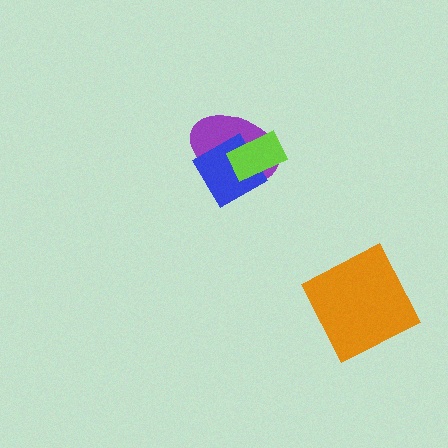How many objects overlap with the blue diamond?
2 objects overlap with the blue diamond.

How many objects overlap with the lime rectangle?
2 objects overlap with the lime rectangle.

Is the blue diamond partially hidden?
Yes, it is partially covered by another shape.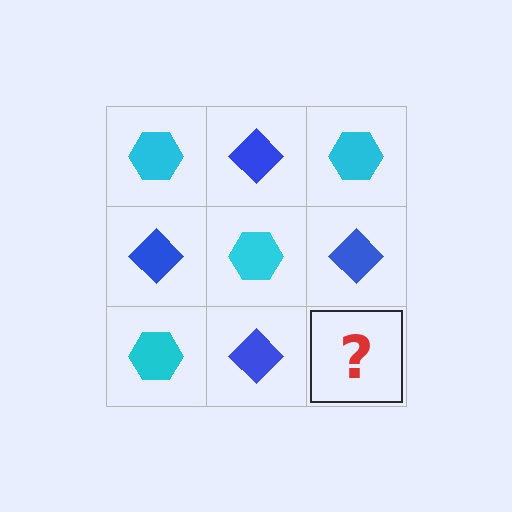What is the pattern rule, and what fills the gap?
The rule is that it alternates cyan hexagon and blue diamond in a checkerboard pattern. The gap should be filled with a cyan hexagon.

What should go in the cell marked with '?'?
The missing cell should contain a cyan hexagon.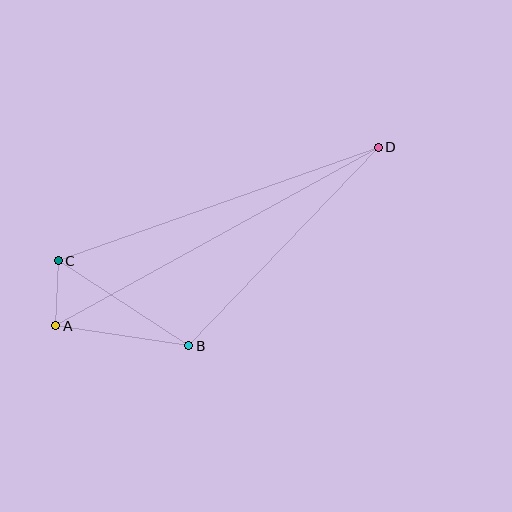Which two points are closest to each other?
Points A and C are closest to each other.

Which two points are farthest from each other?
Points A and D are farthest from each other.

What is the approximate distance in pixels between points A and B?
The distance between A and B is approximately 134 pixels.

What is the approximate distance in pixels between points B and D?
The distance between B and D is approximately 274 pixels.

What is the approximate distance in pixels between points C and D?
The distance between C and D is approximately 340 pixels.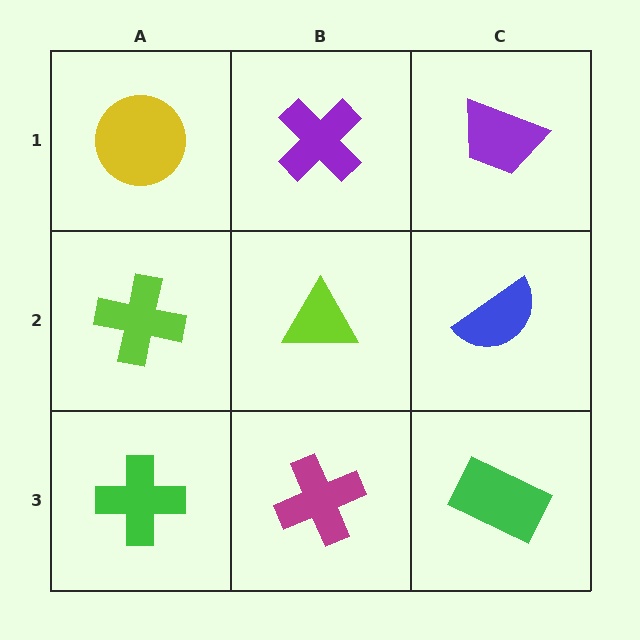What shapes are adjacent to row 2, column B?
A purple cross (row 1, column B), a magenta cross (row 3, column B), a lime cross (row 2, column A), a blue semicircle (row 2, column C).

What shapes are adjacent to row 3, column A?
A lime cross (row 2, column A), a magenta cross (row 3, column B).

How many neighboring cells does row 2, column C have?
3.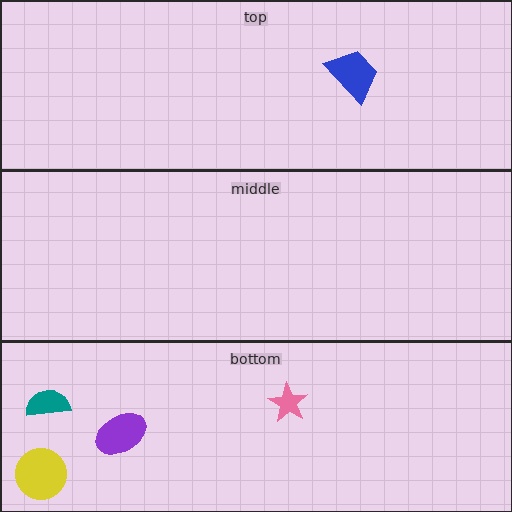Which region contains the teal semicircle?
The bottom region.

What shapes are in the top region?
The blue trapezoid.